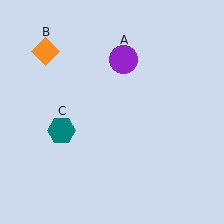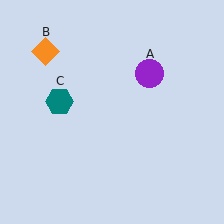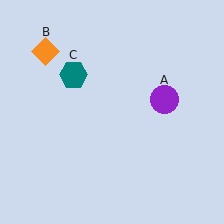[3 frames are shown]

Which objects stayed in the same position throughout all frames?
Orange diamond (object B) remained stationary.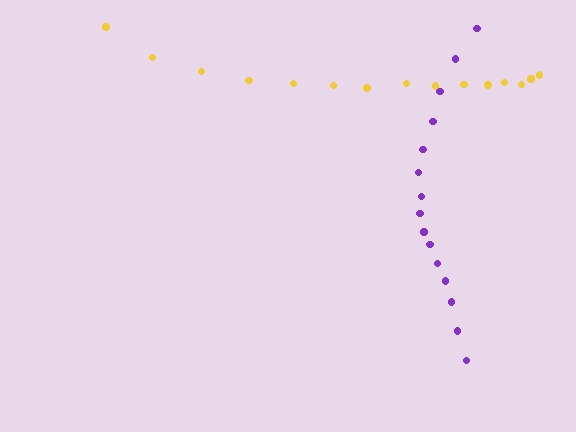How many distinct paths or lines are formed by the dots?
There are 2 distinct paths.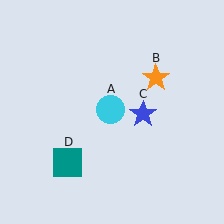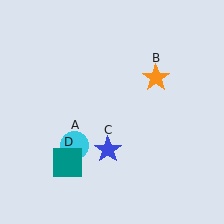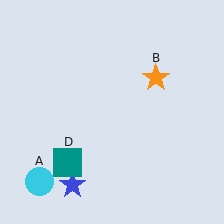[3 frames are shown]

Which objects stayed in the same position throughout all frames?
Orange star (object B) and teal square (object D) remained stationary.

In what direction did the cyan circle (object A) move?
The cyan circle (object A) moved down and to the left.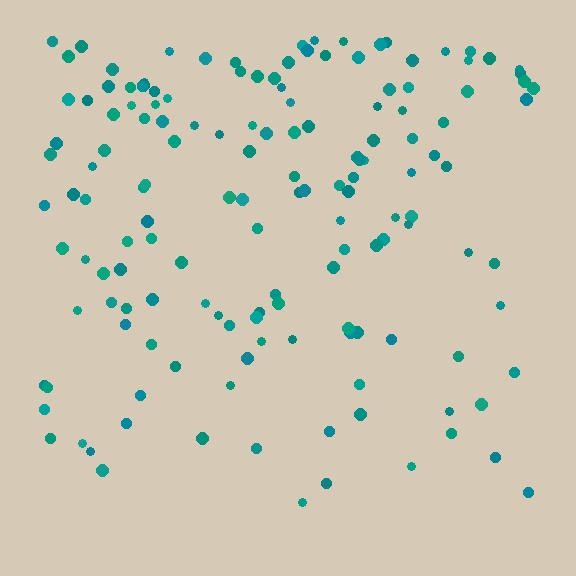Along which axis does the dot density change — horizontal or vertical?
Vertical.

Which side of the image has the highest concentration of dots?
The top.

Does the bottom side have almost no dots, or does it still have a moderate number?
Still a moderate number, just noticeably fewer than the top.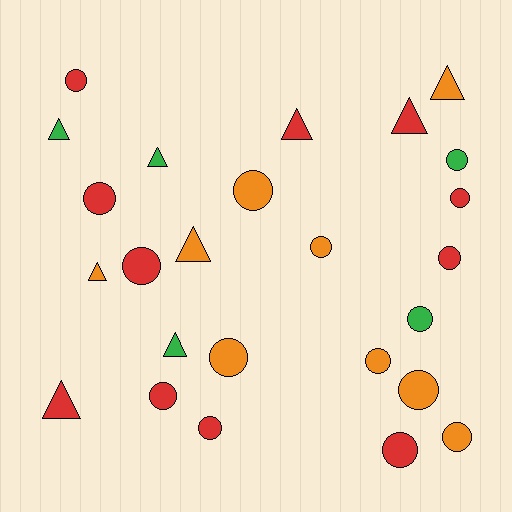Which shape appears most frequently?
Circle, with 16 objects.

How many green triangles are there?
There are 3 green triangles.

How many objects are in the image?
There are 25 objects.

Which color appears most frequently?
Red, with 11 objects.